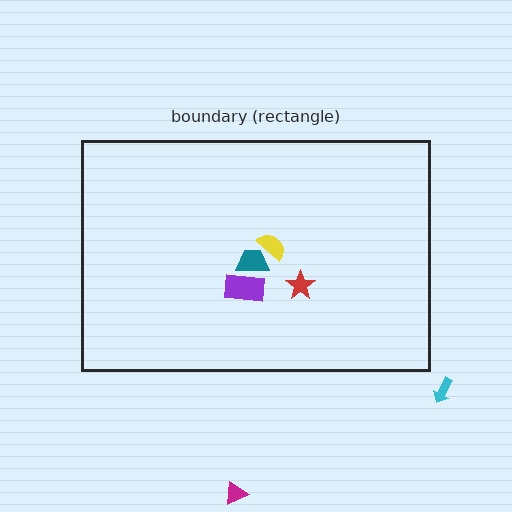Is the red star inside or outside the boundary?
Inside.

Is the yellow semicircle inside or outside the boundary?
Inside.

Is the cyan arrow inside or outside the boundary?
Outside.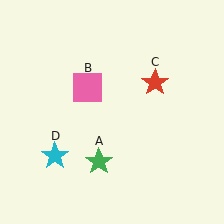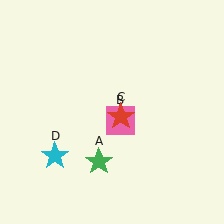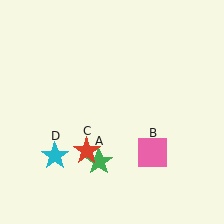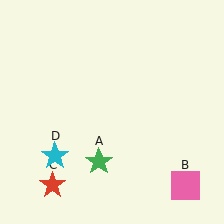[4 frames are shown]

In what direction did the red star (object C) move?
The red star (object C) moved down and to the left.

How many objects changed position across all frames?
2 objects changed position: pink square (object B), red star (object C).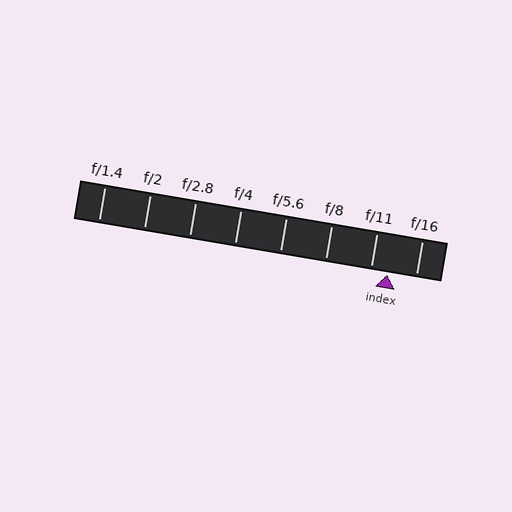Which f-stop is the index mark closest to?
The index mark is closest to f/11.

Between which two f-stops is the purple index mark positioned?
The index mark is between f/11 and f/16.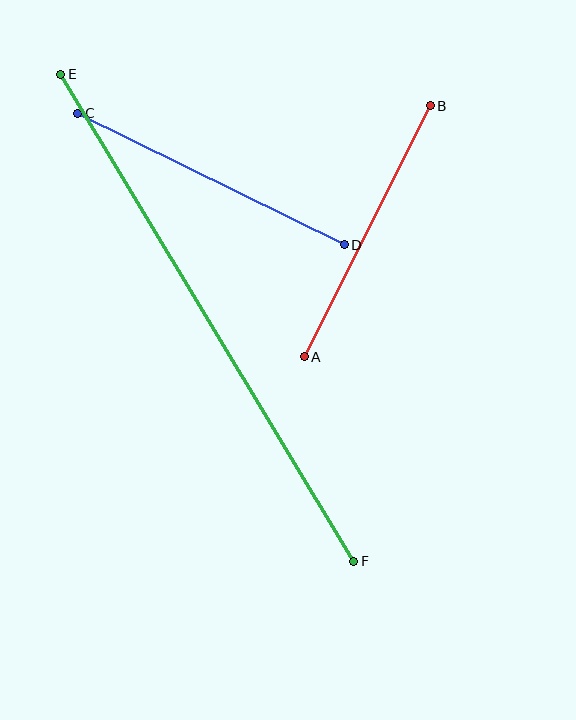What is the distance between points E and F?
The distance is approximately 568 pixels.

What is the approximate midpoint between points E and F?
The midpoint is at approximately (207, 318) pixels.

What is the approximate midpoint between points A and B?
The midpoint is at approximately (367, 231) pixels.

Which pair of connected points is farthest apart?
Points E and F are farthest apart.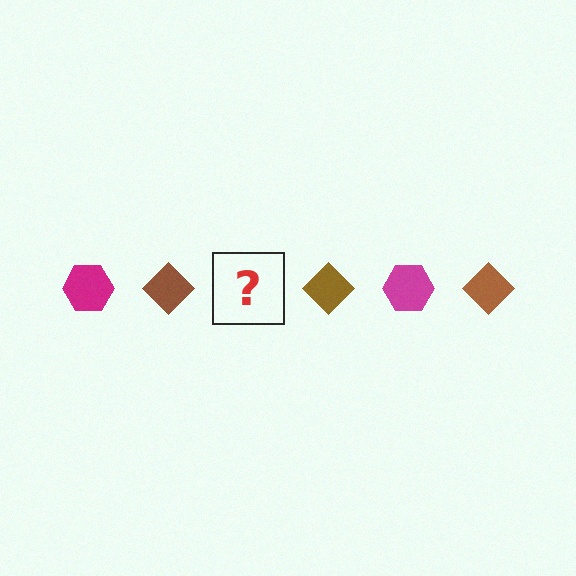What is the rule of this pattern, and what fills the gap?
The rule is that the pattern alternates between magenta hexagon and brown diamond. The gap should be filled with a magenta hexagon.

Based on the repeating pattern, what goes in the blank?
The blank should be a magenta hexagon.